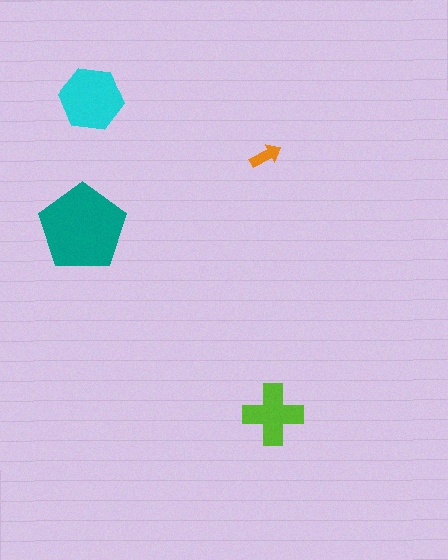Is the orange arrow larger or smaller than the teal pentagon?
Smaller.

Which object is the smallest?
The orange arrow.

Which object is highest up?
The cyan hexagon is topmost.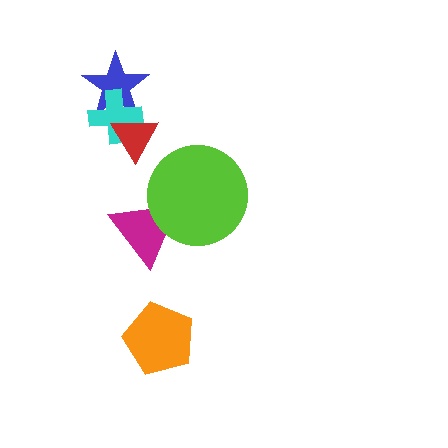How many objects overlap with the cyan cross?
2 objects overlap with the cyan cross.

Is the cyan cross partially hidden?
Yes, it is partially covered by another shape.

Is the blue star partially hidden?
Yes, it is partially covered by another shape.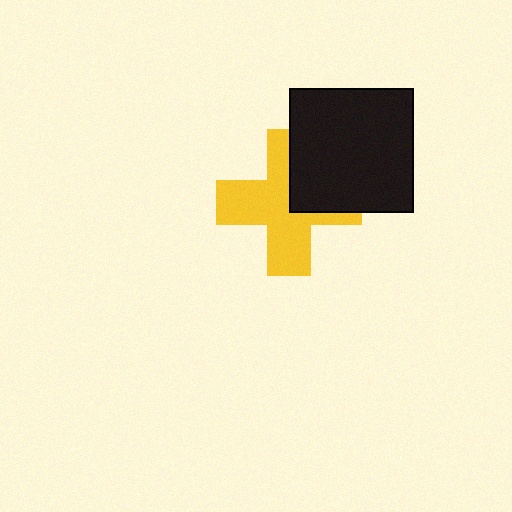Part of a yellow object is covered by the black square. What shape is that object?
It is a cross.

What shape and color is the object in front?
The object in front is a black square.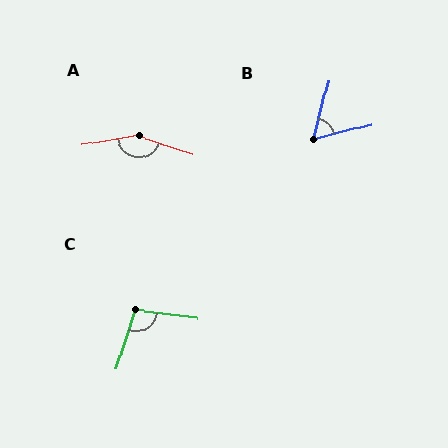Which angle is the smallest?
B, at approximately 61 degrees.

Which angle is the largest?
A, at approximately 151 degrees.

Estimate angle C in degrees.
Approximately 100 degrees.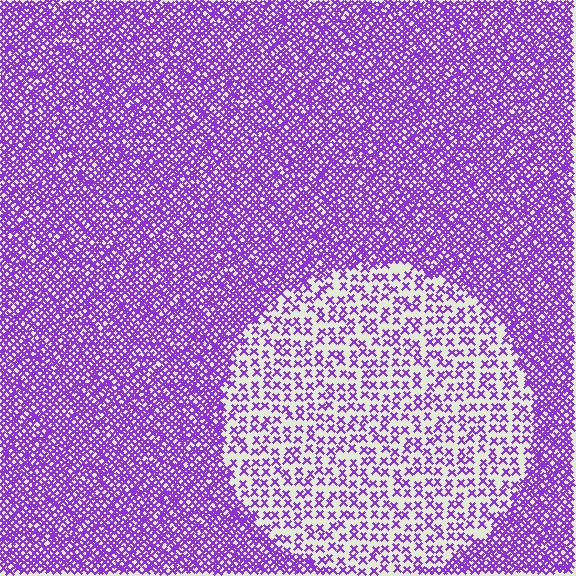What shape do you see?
I see a circle.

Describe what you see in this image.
The image contains small purple elements arranged at two different densities. A circle-shaped region is visible where the elements are less densely packed than the surrounding area.